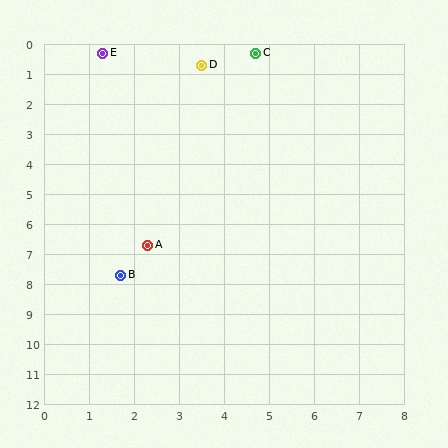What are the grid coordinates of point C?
Point C is at approximately (4.7, 0.3).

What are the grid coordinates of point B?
Point B is at approximately (1.7, 7.7).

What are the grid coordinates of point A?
Point A is at approximately (2.3, 6.7).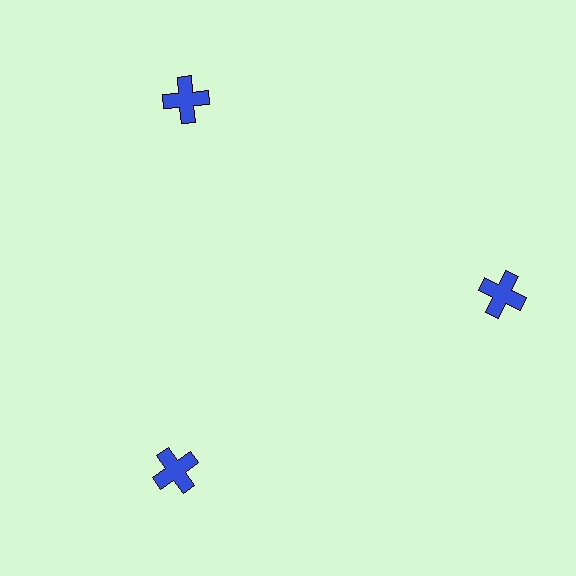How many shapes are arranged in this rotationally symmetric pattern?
There are 3 shapes, arranged in 3 groups of 1.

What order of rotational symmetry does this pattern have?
This pattern has 3-fold rotational symmetry.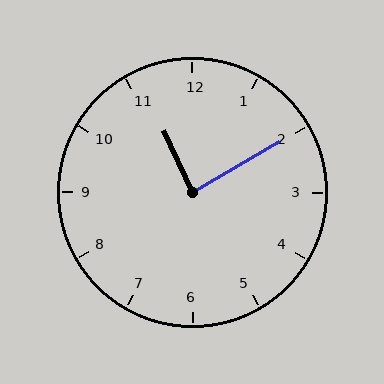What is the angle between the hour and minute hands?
Approximately 85 degrees.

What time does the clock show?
11:10.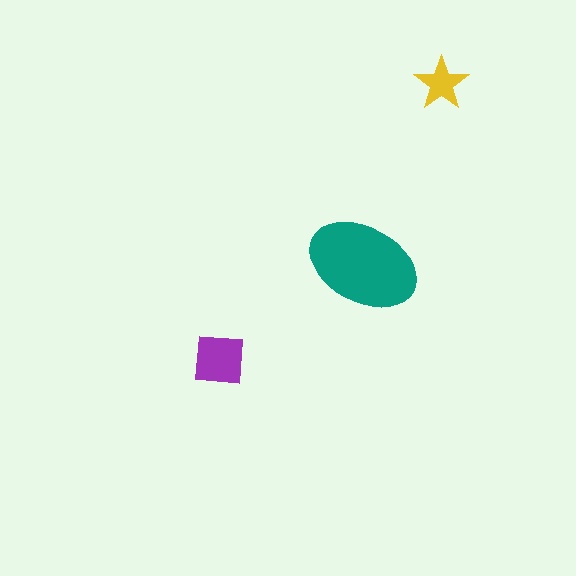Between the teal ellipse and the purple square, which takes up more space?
The teal ellipse.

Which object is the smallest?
The yellow star.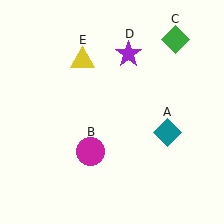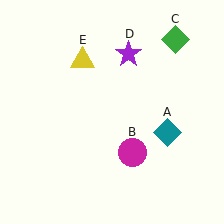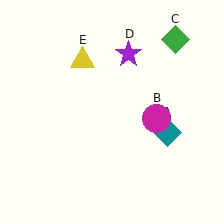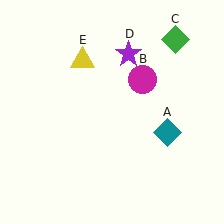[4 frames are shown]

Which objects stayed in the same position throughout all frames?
Teal diamond (object A) and green diamond (object C) and purple star (object D) and yellow triangle (object E) remained stationary.